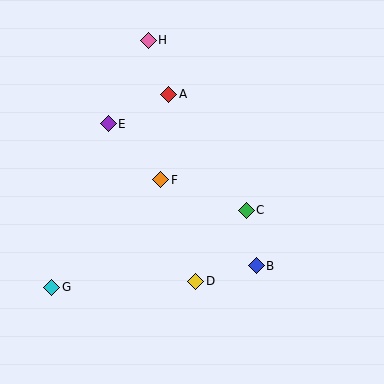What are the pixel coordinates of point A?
Point A is at (169, 94).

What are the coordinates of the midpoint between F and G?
The midpoint between F and G is at (106, 234).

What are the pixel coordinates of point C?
Point C is at (246, 210).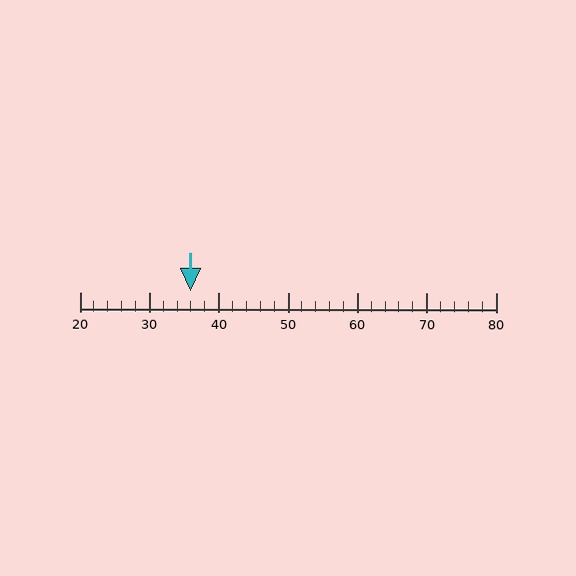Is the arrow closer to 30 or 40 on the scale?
The arrow is closer to 40.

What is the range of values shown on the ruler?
The ruler shows values from 20 to 80.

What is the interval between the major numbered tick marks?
The major tick marks are spaced 10 units apart.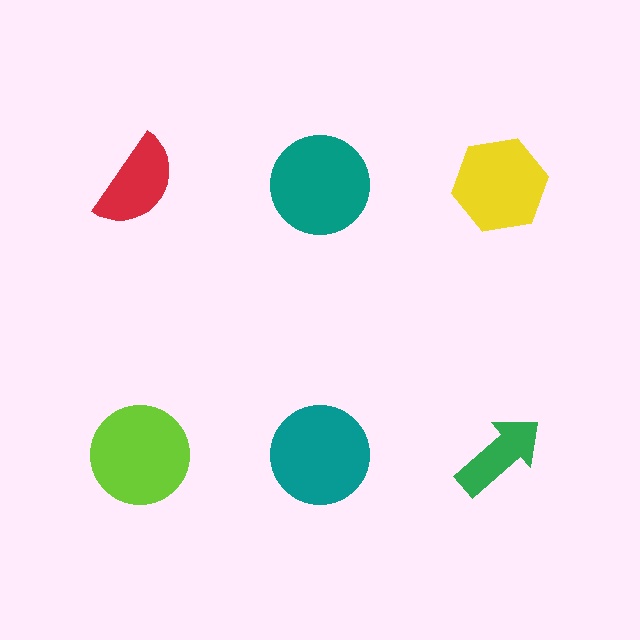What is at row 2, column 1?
A lime circle.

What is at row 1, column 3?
A yellow hexagon.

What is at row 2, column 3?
A green arrow.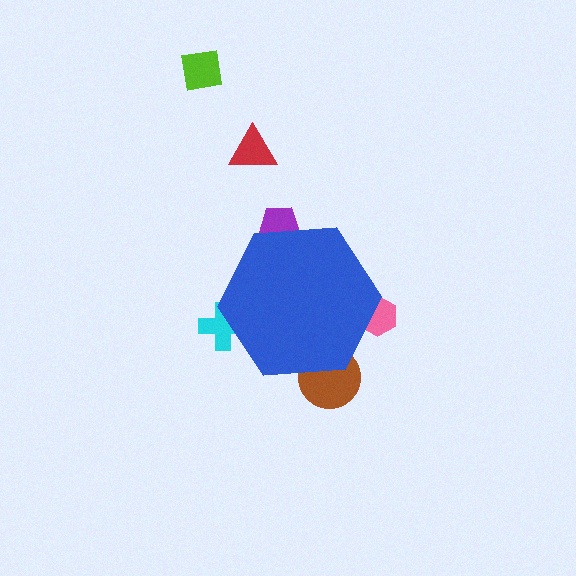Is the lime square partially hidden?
No, the lime square is fully visible.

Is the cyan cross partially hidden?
Yes, the cyan cross is partially hidden behind the blue hexagon.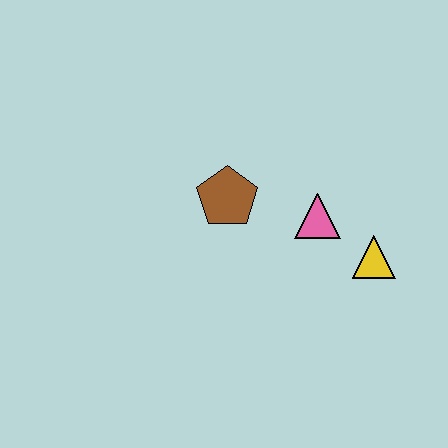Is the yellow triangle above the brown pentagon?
No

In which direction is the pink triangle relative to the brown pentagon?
The pink triangle is to the right of the brown pentagon.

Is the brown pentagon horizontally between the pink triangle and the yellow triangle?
No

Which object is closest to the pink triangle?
The yellow triangle is closest to the pink triangle.